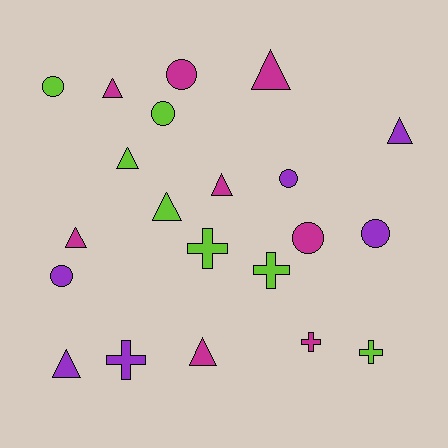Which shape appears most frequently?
Triangle, with 9 objects.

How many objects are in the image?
There are 21 objects.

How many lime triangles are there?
There are 2 lime triangles.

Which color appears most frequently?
Magenta, with 8 objects.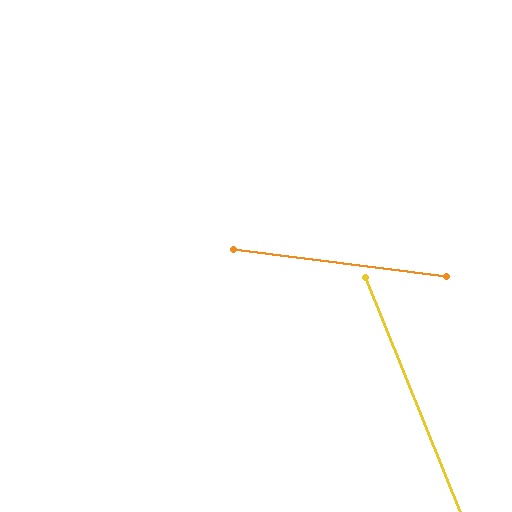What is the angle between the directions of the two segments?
Approximately 61 degrees.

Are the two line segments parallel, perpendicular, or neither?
Neither parallel nor perpendicular — they differ by about 61°.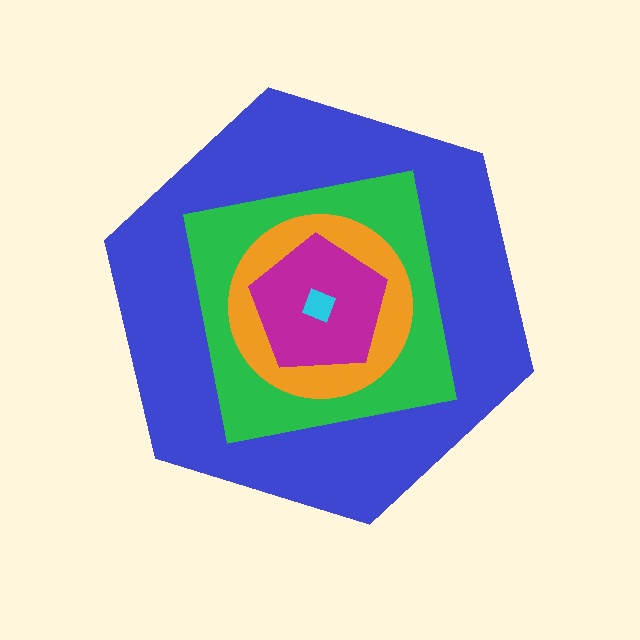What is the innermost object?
The cyan diamond.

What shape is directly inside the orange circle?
The magenta pentagon.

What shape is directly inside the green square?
The orange circle.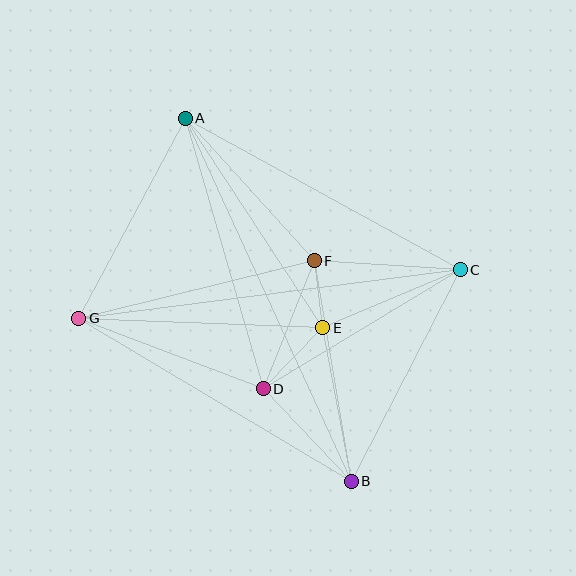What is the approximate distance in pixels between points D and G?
The distance between D and G is approximately 198 pixels.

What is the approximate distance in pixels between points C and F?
The distance between C and F is approximately 146 pixels.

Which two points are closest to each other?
Points E and F are closest to each other.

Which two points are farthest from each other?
Points A and B are farthest from each other.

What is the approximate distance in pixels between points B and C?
The distance between B and C is approximately 238 pixels.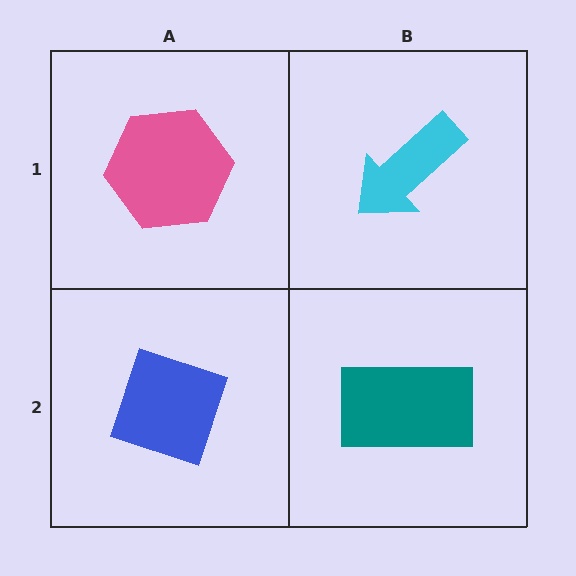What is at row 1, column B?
A cyan arrow.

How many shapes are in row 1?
2 shapes.